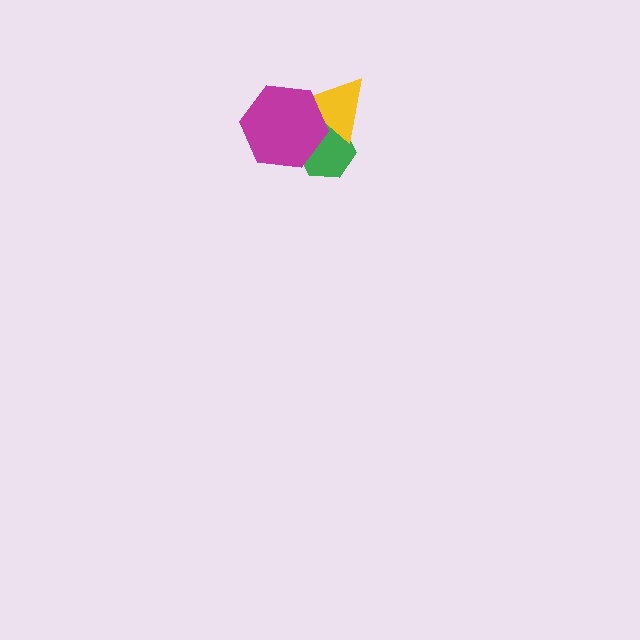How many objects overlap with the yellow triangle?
2 objects overlap with the yellow triangle.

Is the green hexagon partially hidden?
Yes, it is partially covered by another shape.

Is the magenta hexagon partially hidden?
No, no other shape covers it.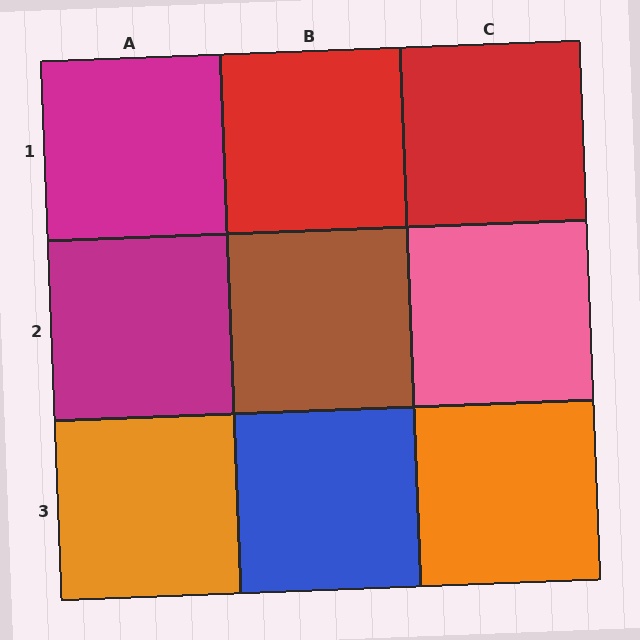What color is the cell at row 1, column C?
Red.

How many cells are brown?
1 cell is brown.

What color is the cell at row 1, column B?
Red.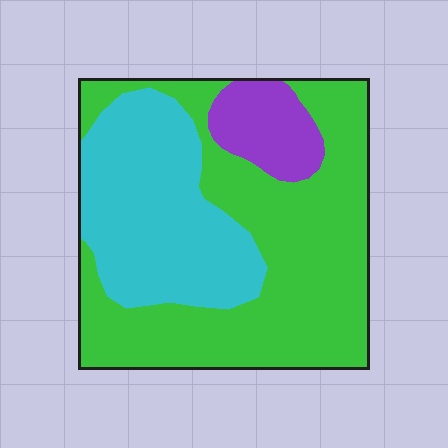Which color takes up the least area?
Purple, at roughly 10%.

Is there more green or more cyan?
Green.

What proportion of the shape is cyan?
Cyan covers 33% of the shape.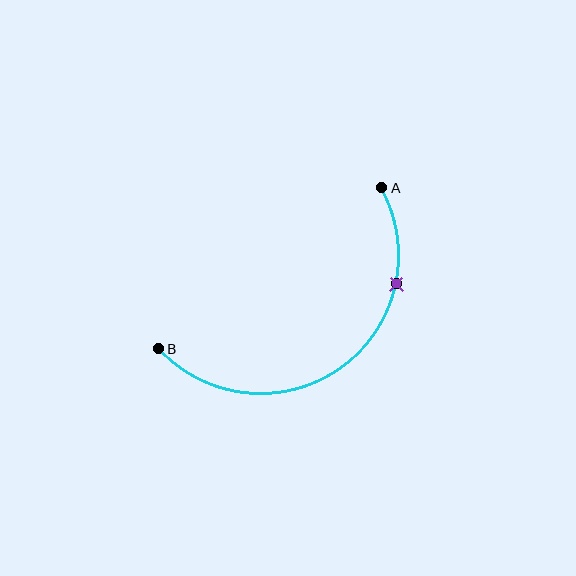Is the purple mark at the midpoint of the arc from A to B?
No. The purple mark lies on the arc but is closer to endpoint A. The arc midpoint would be at the point on the curve equidistant along the arc from both A and B.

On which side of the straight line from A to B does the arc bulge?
The arc bulges below and to the right of the straight line connecting A and B.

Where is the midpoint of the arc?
The arc midpoint is the point on the curve farthest from the straight line joining A and B. It sits below and to the right of that line.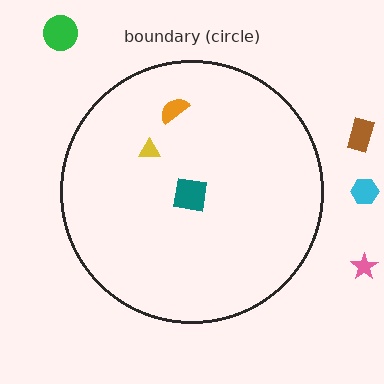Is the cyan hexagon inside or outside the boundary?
Outside.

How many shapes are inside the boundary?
3 inside, 4 outside.